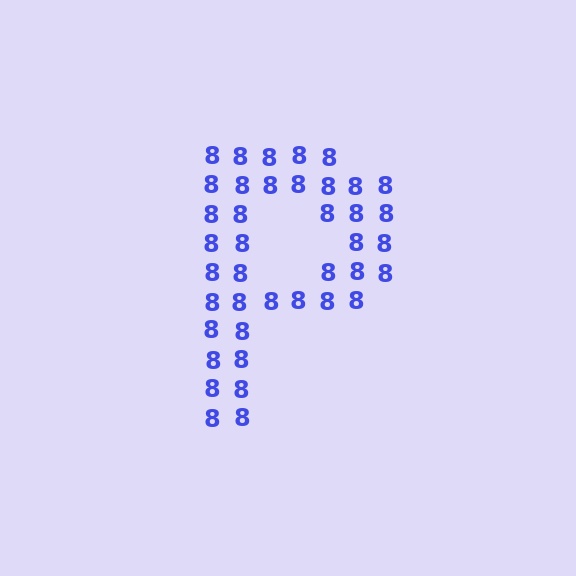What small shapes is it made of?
It is made of small digit 8's.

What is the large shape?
The large shape is the letter P.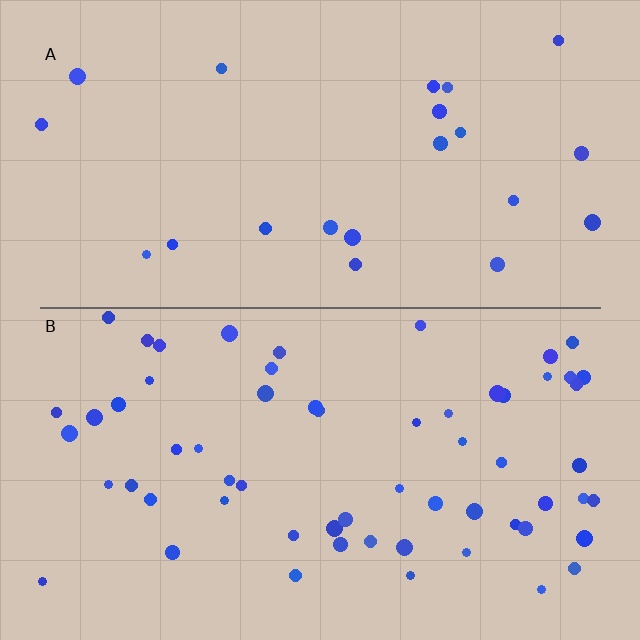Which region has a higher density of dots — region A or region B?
B (the bottom).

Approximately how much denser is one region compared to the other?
Approximately 2.8× — region B over region A.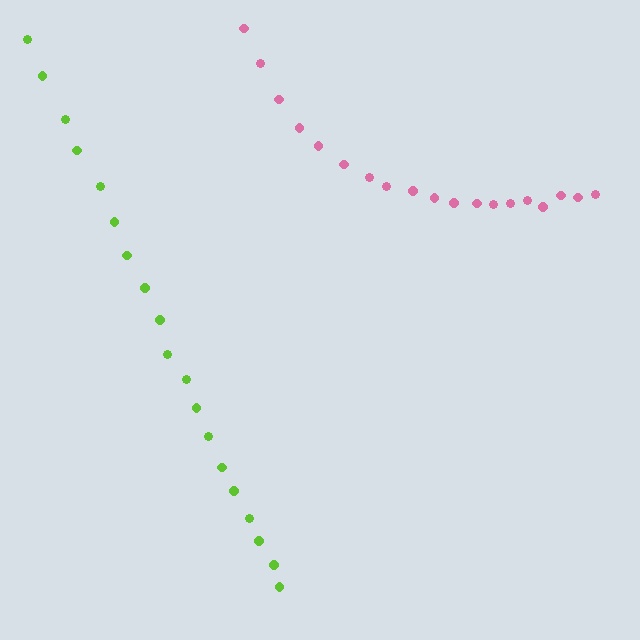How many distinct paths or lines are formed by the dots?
There are 2 distinct paths.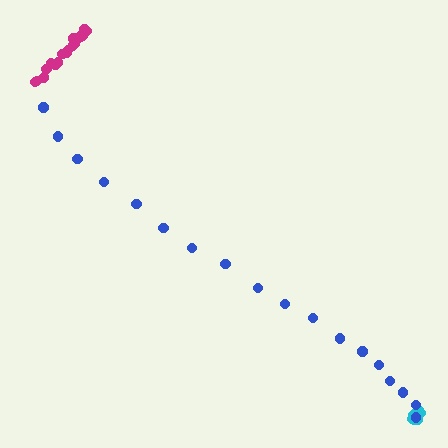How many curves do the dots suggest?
There are 3 distinct paths.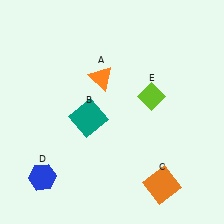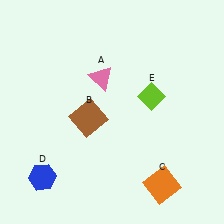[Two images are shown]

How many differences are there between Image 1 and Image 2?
There are 2 differences between the two images.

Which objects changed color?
A changed from orange to pink. B changed from teal to brown.